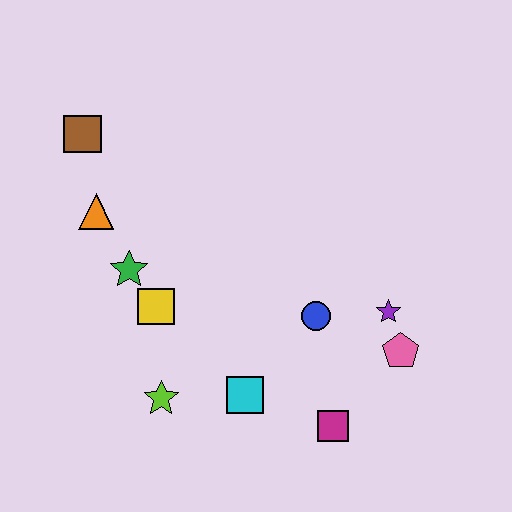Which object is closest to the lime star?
The cyan square is closest to the lime star.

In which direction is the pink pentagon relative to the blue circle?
The pink pentagon is to the right of the blue circle.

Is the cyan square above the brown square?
No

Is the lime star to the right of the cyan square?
No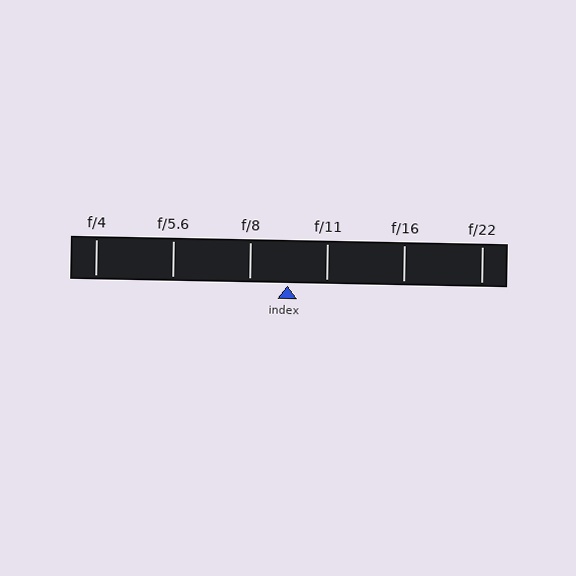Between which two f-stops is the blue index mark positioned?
The index mark is between f/8 and f/11.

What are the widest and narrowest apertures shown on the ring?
The widest aperture shown is f/4 and the narrowest is f/22.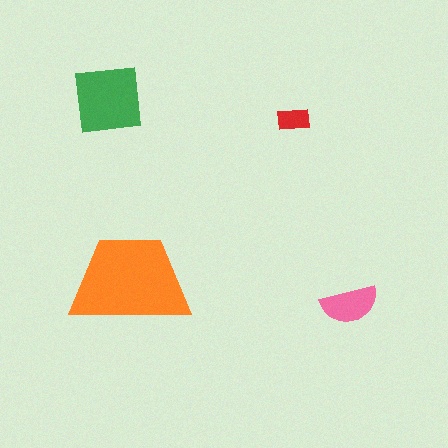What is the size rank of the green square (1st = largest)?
2nd.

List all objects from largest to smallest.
The orange trapezoid, the green square, the pink semicircle, the red rectangle.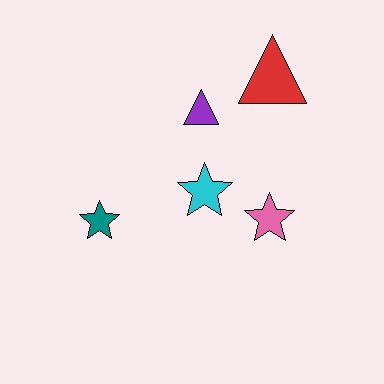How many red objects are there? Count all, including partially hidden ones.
There is 1 red object.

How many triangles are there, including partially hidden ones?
There are 2 triangles.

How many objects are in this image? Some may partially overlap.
There are 5 objects.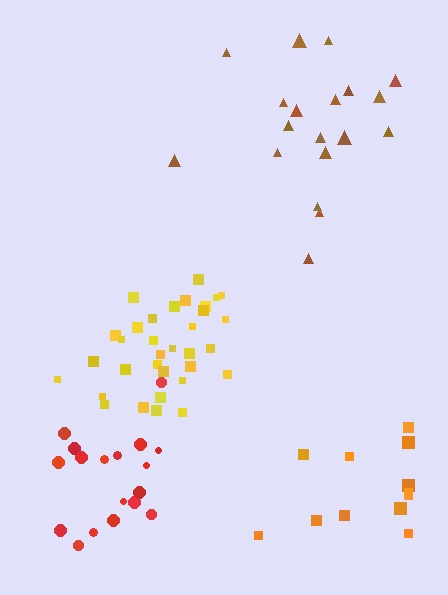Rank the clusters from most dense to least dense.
yellow, red, brown, orange.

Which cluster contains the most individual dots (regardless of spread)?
Yellow (33).